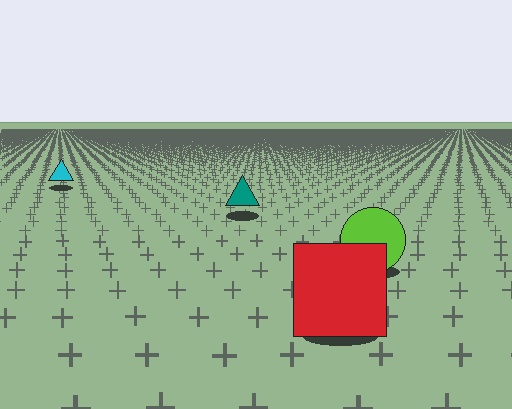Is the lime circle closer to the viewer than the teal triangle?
Yes. The lime circle is closer — you can tell from the texture gradient: the ground texture is coarser near it.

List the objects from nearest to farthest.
From nearest to farthest: the red square, the lime circle, the teal triangle, the cyan triangle.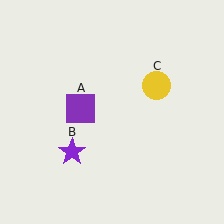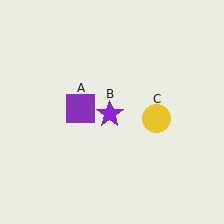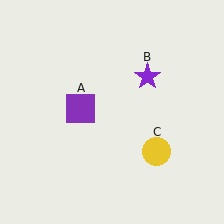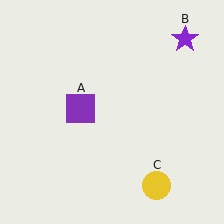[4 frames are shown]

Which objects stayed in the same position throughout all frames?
Purple square (object A) remained stationary.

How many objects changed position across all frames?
2 objects changed position: purple star (object B), yellow circle (object C).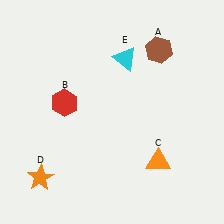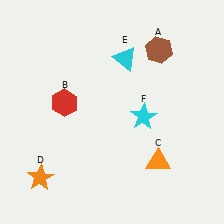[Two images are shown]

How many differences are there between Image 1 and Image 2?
There is 1 difference between the two images.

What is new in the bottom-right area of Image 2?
A cyan star (F) was added in the bottom-right area of Image 2.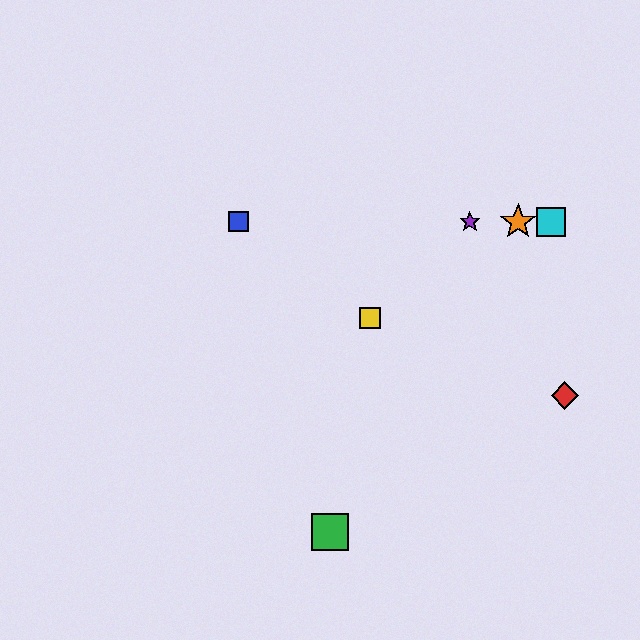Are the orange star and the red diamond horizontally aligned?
No, the orange star is at y≈222 and the red diamond is at y≈395.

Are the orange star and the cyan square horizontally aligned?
Yes, both are at y≈222.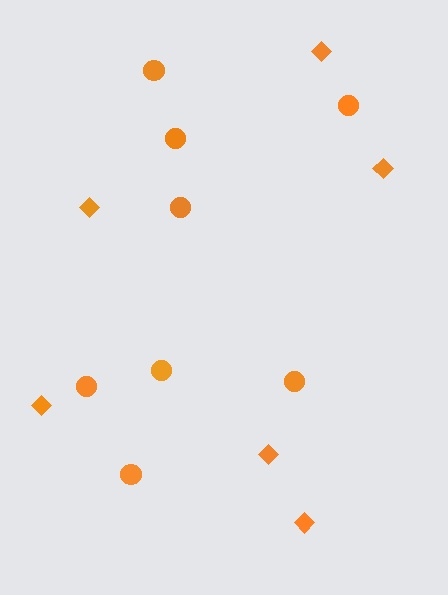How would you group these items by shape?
There are 2 groups: one group of diamonds (6) and one group of circles (8).